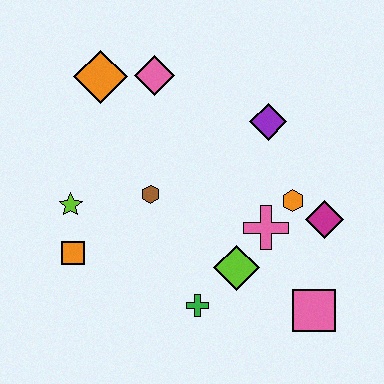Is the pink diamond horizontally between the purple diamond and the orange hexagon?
No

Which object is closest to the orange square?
The lime star is closest to the orange square.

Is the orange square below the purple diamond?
Yes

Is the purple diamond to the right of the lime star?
Yes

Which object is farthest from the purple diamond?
The orange square is farthest from the purple diamond.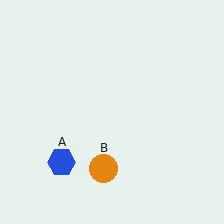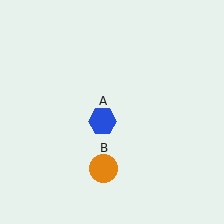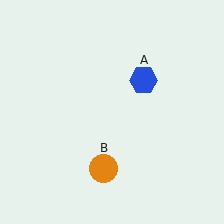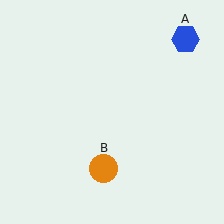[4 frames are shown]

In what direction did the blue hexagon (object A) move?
The blue hexagon (object A) moved up and to the right.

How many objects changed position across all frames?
1 object changed position: blue hexagon (object A).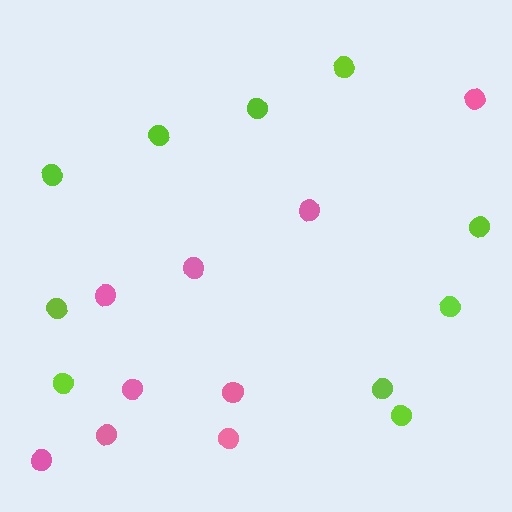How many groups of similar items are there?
There are 2 groups: one group of lime circles (10) and one group of pink circles (9).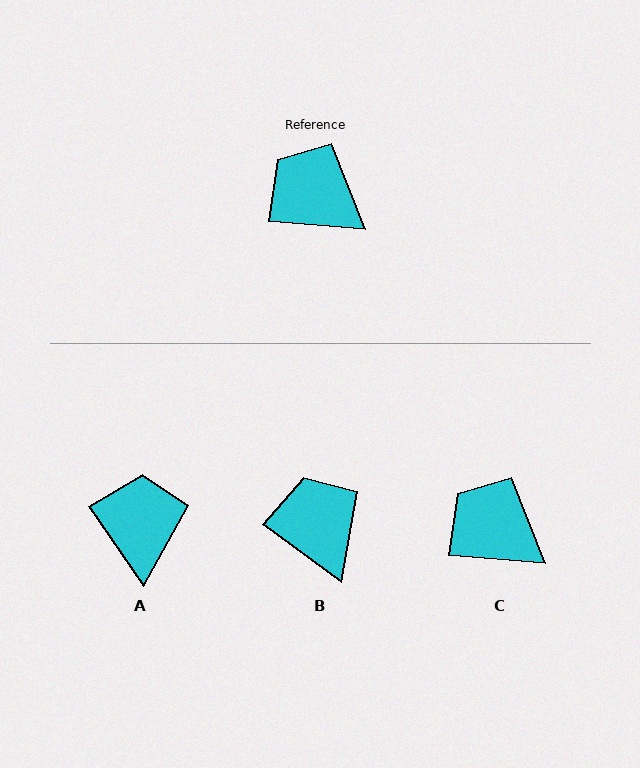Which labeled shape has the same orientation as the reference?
C.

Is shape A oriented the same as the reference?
No, it is off by about 51 degrees.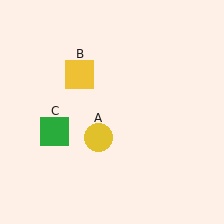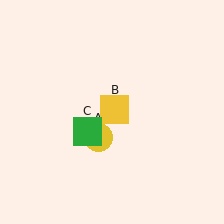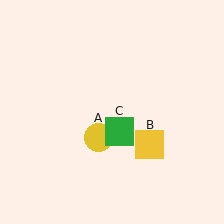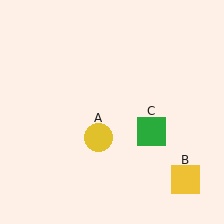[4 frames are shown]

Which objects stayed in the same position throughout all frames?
Yellow circle (object A) remained stationary.